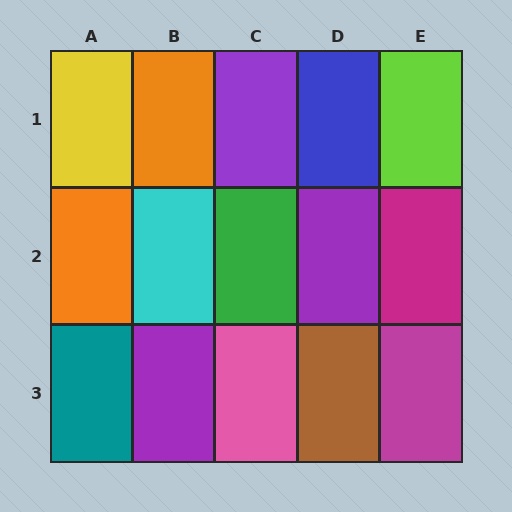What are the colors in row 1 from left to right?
Yellow, orange, purple, blue, lime.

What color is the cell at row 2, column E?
Magenta.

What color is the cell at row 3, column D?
Brown.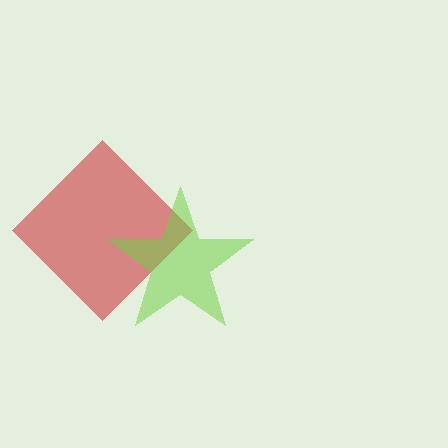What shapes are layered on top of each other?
The layered shapes are: a red diamond, a lime star.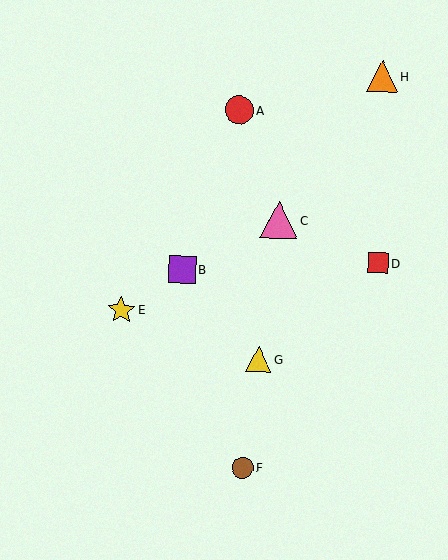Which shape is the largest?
The pink triangle (labeled C) is the largest.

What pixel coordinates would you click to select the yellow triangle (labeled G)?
Click at (258, 360) to select the yellow triangle G.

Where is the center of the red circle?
The center of the red circle is at (239, 110).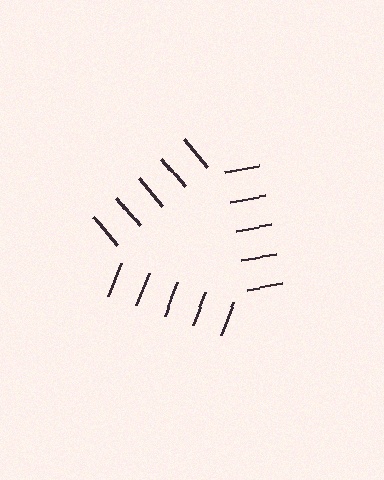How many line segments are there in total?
15 — 5 along each of the 3 edges.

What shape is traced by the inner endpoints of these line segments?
An illusory triangle — the line segments terminate on its edges but no continuous stroke is drawn.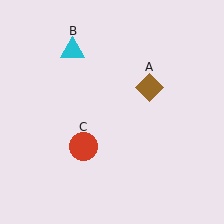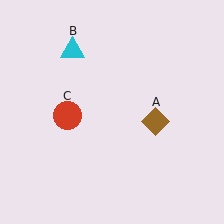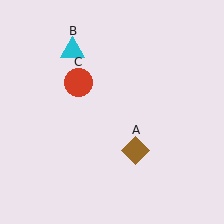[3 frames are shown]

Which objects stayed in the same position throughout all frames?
Cyan triangle (object B) remained stationary.